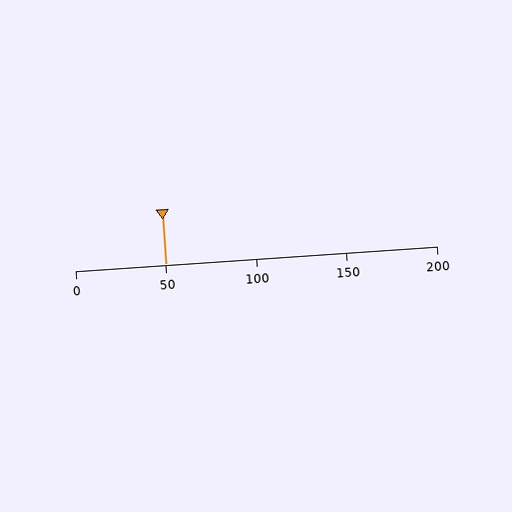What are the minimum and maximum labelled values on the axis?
The axis runs from 0 to 200.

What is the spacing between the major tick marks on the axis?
The major ticks are spaced 50 apart.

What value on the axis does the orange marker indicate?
The marker indicates approximately 50.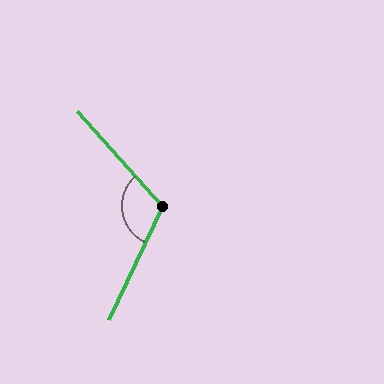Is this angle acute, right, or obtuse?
It is obtuse.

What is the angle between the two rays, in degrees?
Approximately 113 degrees.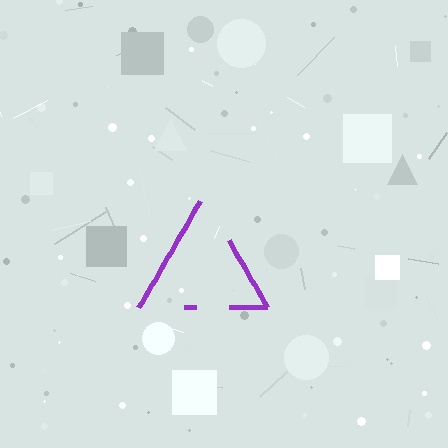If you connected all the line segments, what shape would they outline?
They would outline a triangle.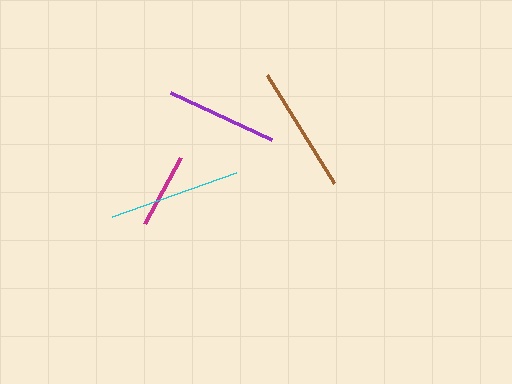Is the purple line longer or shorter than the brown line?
The brown line is longer than the purple line.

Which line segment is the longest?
The cyan line is the longest at approximately 131 pixels.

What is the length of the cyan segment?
The cyan segment is approximately 131 pixels long.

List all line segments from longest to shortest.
From longest to shortest: cyan, brown, purple, magenta.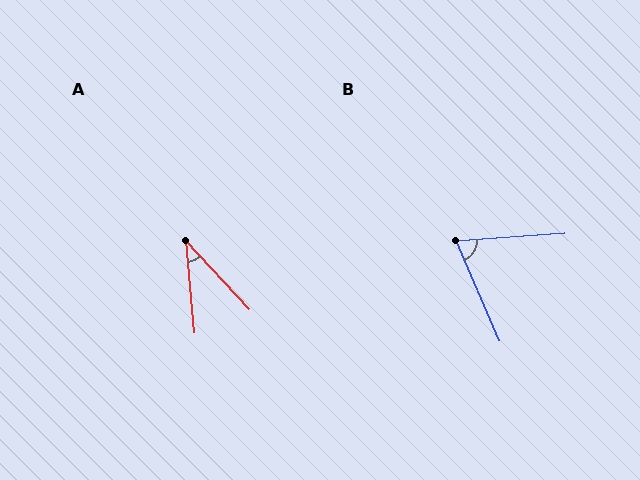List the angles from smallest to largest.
A (38°), B (70°).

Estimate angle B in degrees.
Approximately 70 degrees.